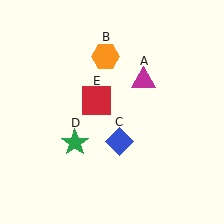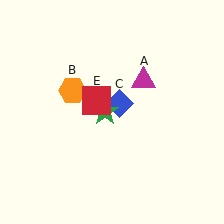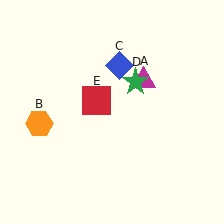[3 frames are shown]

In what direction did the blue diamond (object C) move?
The blue diamond (object C) moved up.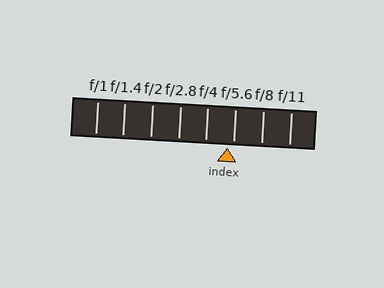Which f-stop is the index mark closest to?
The index mark is closest to f/5.6.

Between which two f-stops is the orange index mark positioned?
The index mark is between f/4 and f/5.6.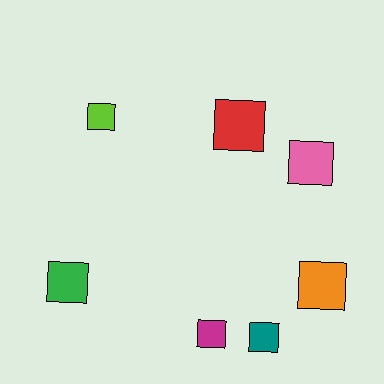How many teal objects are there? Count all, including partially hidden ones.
There is 1 teal object.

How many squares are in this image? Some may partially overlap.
There are 7 squares.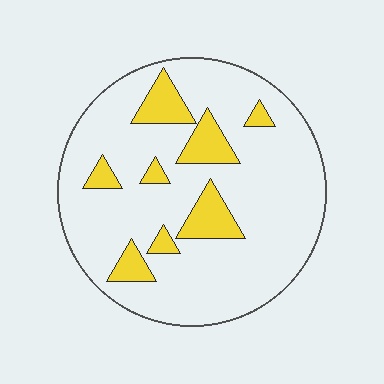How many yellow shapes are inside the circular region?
8.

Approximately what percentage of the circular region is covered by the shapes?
Approximately 15%.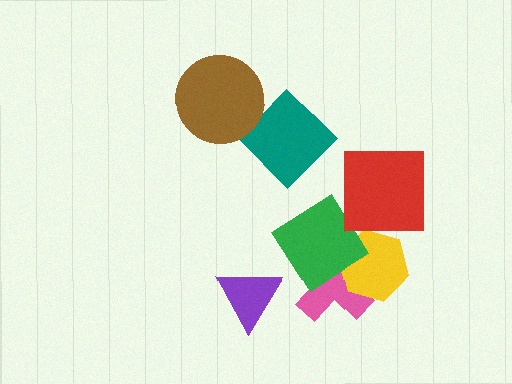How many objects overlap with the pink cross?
2 objects overlap with the pink cross.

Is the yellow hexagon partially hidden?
Yes, it is partially covered by another shape.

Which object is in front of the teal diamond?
The brown circle is in front of the teal diamond.